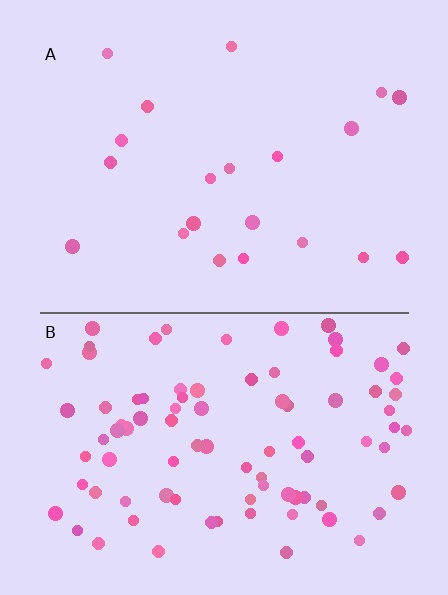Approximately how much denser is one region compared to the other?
Approximately 4.3× — region B over region A.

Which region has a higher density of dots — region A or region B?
B (the bottom).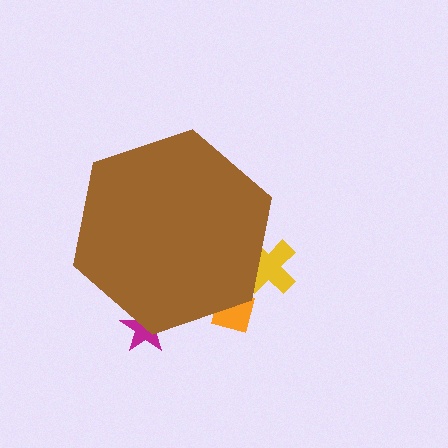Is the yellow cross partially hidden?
Yes, the yellow cross is partially hidden behind the brown hexagon.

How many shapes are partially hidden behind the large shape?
3 shapes are partially hidden.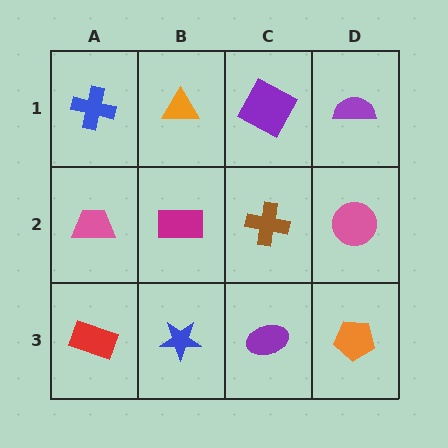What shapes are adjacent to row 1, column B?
A magenta rectangle (row 2, column B), a blue cross (row 1, column A), a purple square (row 1, column C).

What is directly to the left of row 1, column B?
A blue cross.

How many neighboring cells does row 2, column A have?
3.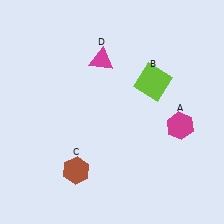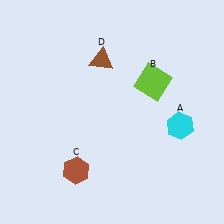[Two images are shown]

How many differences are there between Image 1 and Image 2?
There are 2 differences between the two images.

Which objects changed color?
A changed from magenta to cyan. D changed from magenta to brown.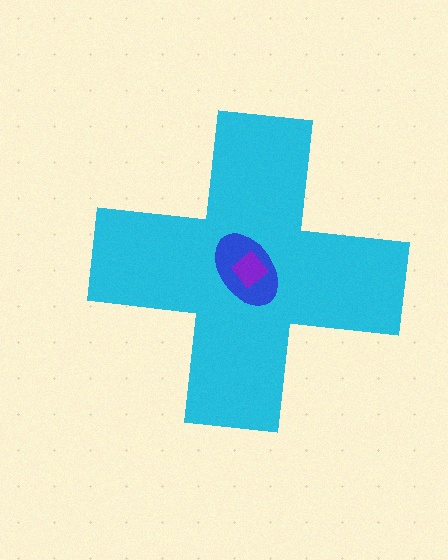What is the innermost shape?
The purple diamond.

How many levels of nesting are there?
3.